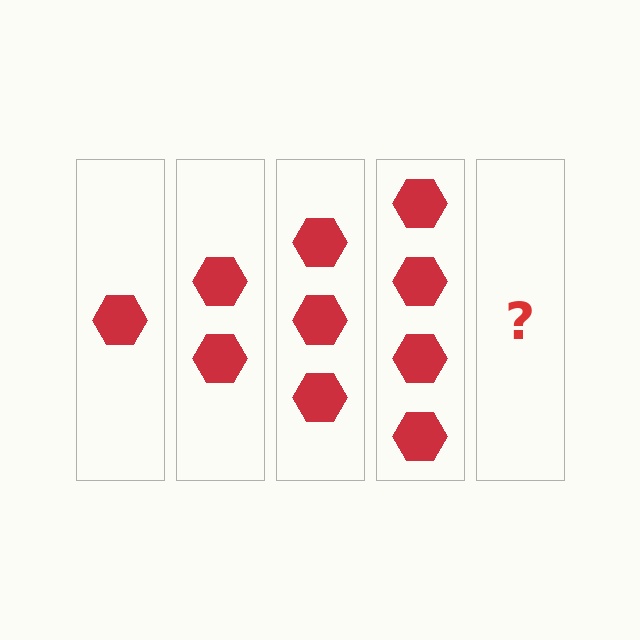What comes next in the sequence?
The next element should be 5 hexagons.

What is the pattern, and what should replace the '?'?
The pattern is that each step adds one more hexagon. The '?' should be 5 hexagons.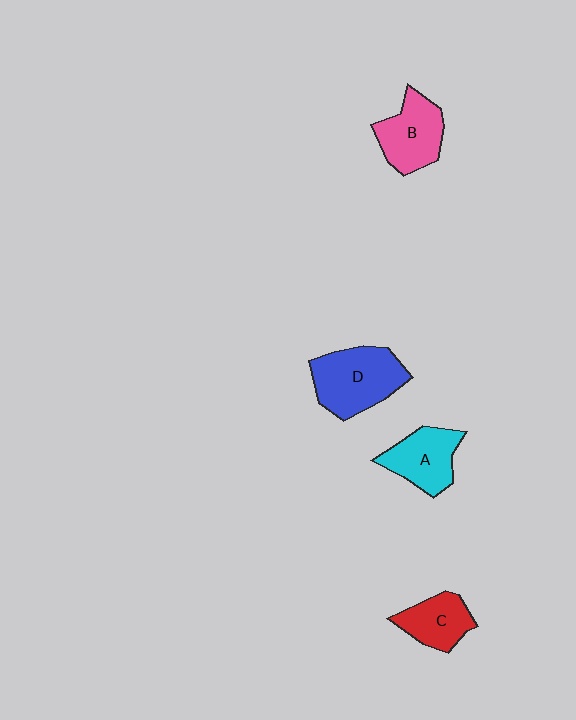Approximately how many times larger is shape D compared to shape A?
Approximately 1.4 times.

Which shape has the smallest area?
Shape C (red).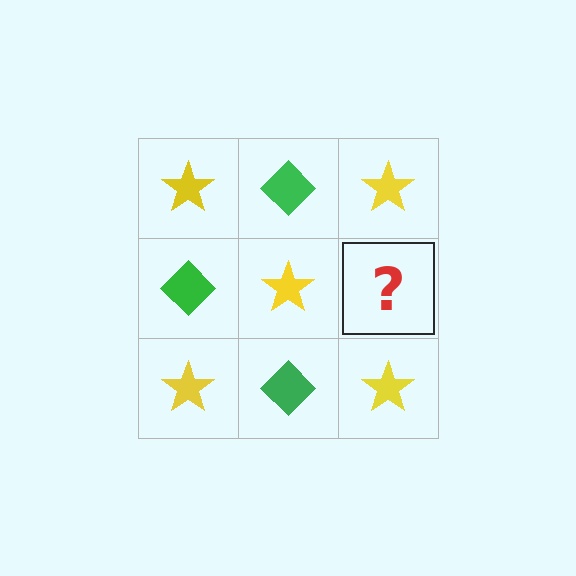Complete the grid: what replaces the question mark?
The question mark should be replaced with a green diamond.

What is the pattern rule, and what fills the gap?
The rule is that it alternates yellow star and green diamond in a checkerboard pattern. The gap should be filled with a green diamond.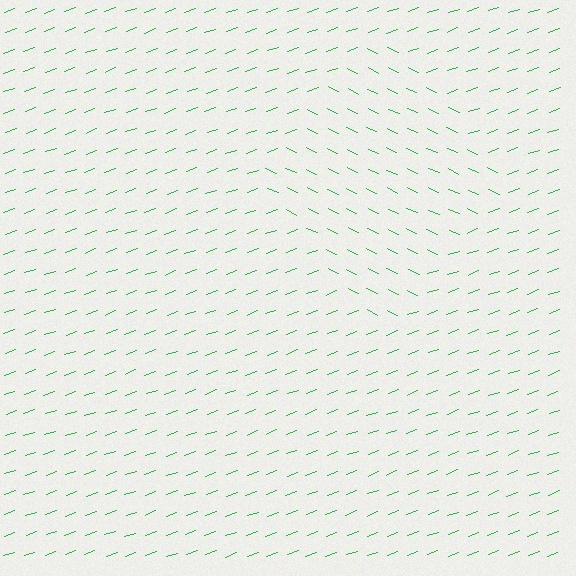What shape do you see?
I see a diamond.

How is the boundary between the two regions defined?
The boundary is defined purely by a change in line orientation (approximately 45 degrees difference). All lines are the same color and thickness.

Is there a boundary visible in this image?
Yes, there is a texture boundary formed by a change in line orientation.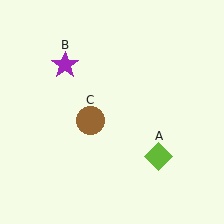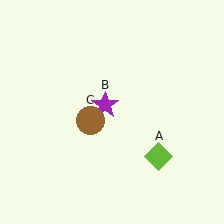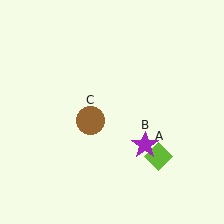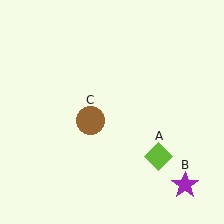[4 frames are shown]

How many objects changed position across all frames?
1 object changed position: purple star (object B).